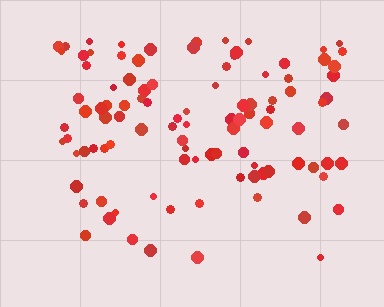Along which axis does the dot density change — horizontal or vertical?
Vertical.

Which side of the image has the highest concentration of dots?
The top.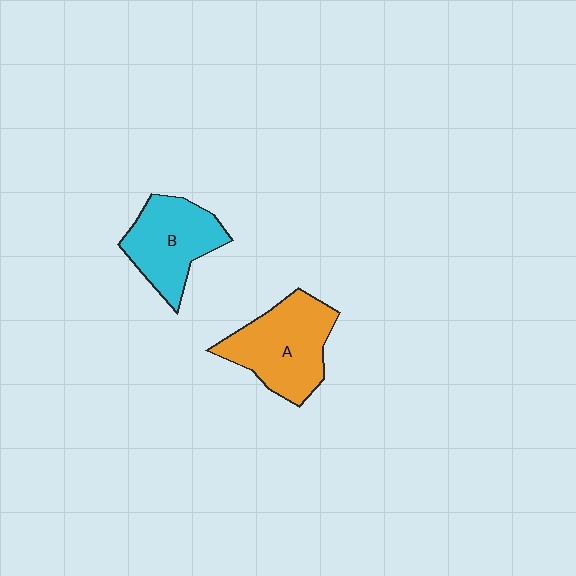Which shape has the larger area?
Shape A (orange).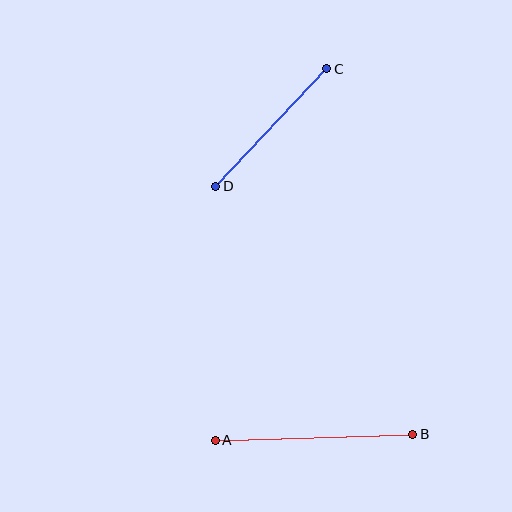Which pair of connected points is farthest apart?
Points A and B are farthest apart.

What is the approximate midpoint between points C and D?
The midpoint is at approximately (271, 127) pixels.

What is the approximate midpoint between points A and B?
The midpoint is at approximately (314, 437) pixels.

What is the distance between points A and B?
The distance is approximately 198 pixels.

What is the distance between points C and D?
The distance is approximately 162 pixels.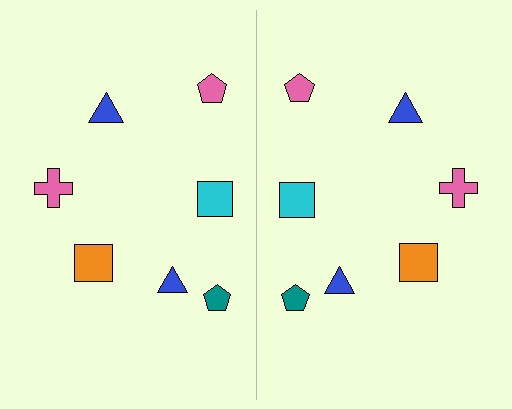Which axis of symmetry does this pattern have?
The pattern has a vertical axis of symmetry running through the center of the image.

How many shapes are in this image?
There are 14 shapes in this image.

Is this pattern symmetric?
Yes, this pattern has bilateral (reflection) symmetry.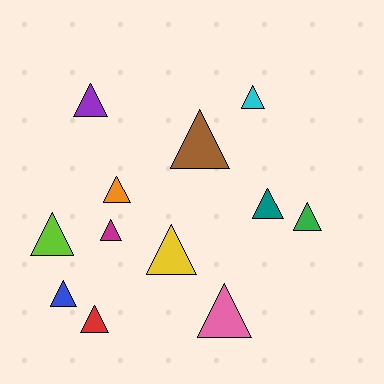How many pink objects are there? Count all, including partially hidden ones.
There is 1 pink object.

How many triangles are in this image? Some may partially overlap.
There are 12 triangles.